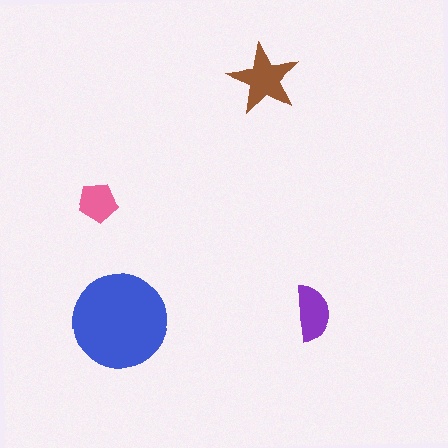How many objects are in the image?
There are 4 objects in the image.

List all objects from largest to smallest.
The blue circle, the brown star, the purple semicircle, the pink pentagon.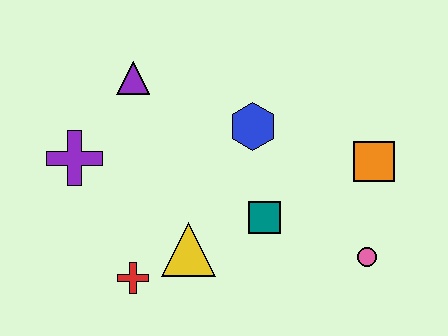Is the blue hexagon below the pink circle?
No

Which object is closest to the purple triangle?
The purple cross is closest to the purple triangle.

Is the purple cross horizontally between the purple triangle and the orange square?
No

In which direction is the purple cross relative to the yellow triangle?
The purple cross is to the left of the yellow triangle.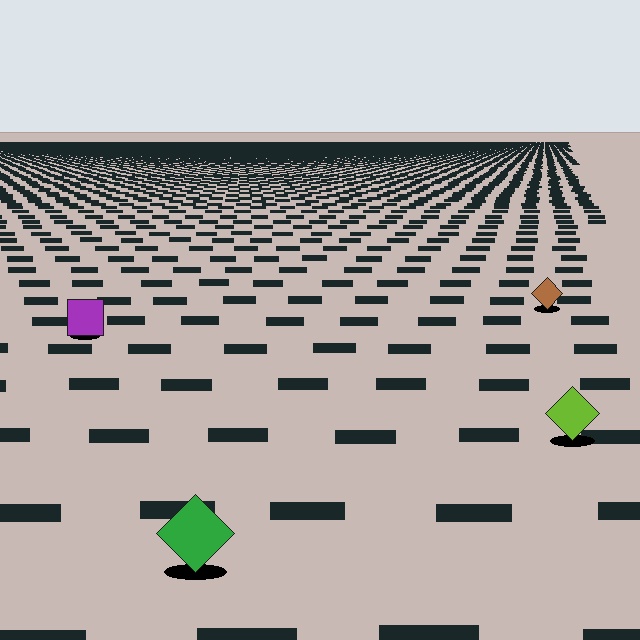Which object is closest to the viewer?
The green diamond is closest. The texture marks near it are larger and more spread out.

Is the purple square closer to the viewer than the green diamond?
No. The green diamond is closer — you can tell from the texture gradient: the ground texture is coarser near it.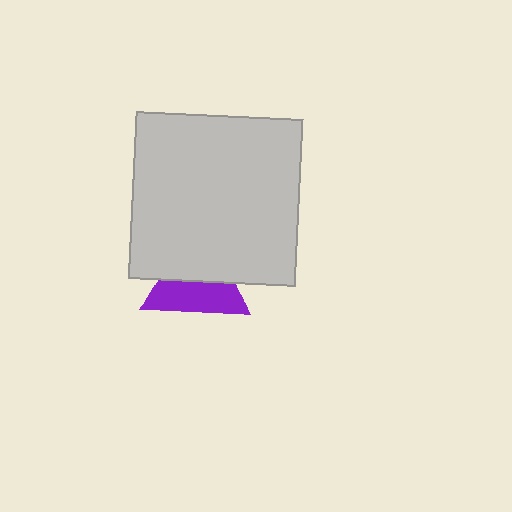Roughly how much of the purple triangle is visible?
About half of it is visible (roughly 52%).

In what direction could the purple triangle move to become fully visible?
The purple triangle could move down. That would shift it out from behind the light gray square entirely.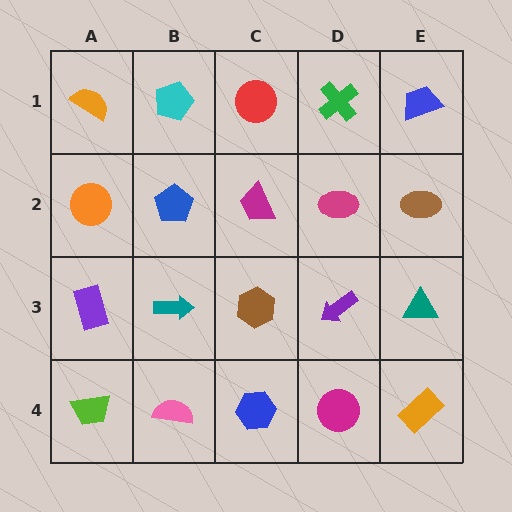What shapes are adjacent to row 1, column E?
A brown ellipse (row 2, column E), a green cross (row 1, column D).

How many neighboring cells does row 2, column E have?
3.